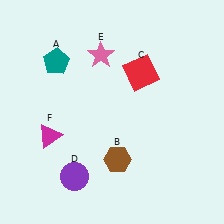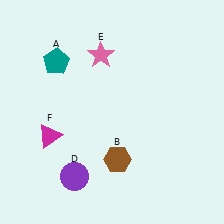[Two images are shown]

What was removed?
The red square (C) was removed in Image 2.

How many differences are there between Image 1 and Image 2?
There is 1 difference between the two images.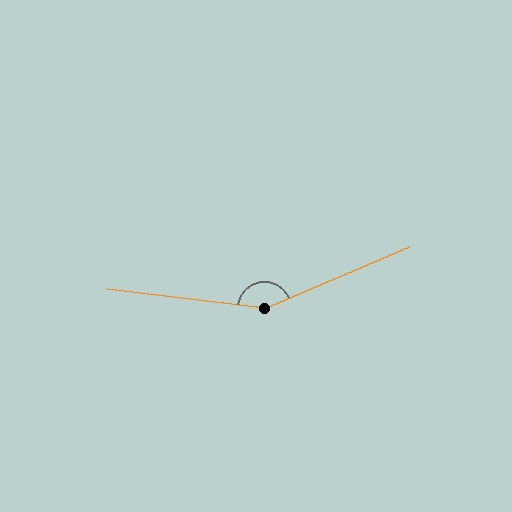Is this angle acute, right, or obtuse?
It is obtuse.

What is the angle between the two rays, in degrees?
Approximately 150 degrees.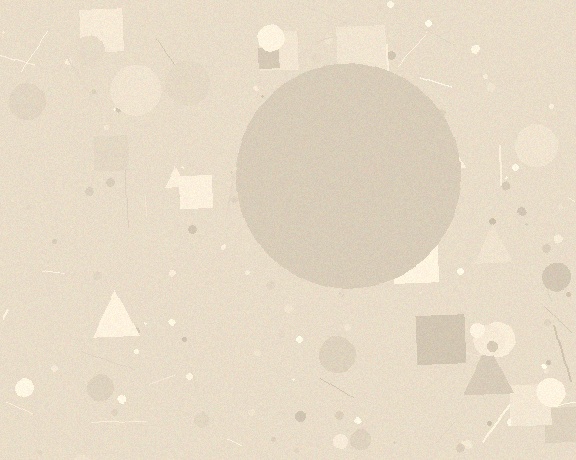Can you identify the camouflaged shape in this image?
The camouflaged shape is a circle.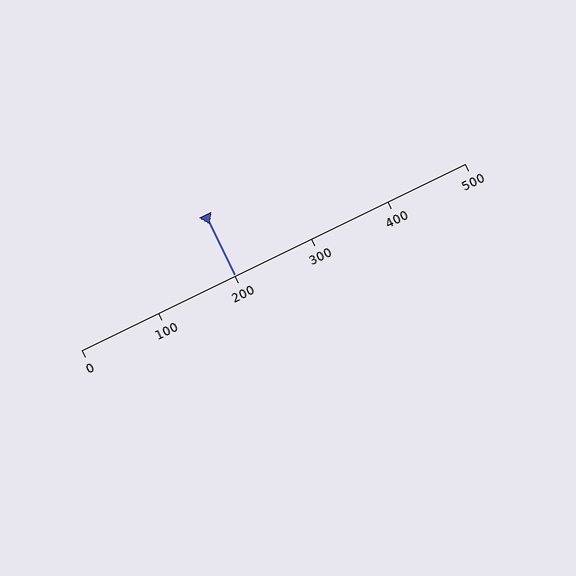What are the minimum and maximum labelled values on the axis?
The axis runs from 0 to 500.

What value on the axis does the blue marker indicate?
The marker indicates approximately 200.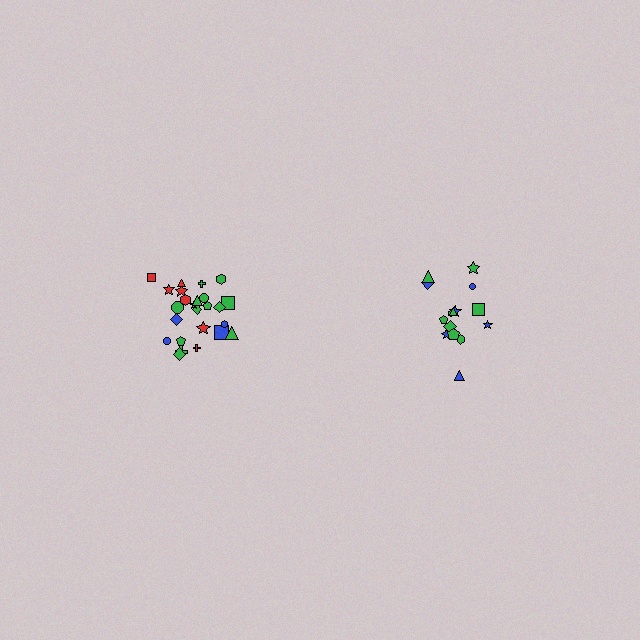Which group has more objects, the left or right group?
The left group.